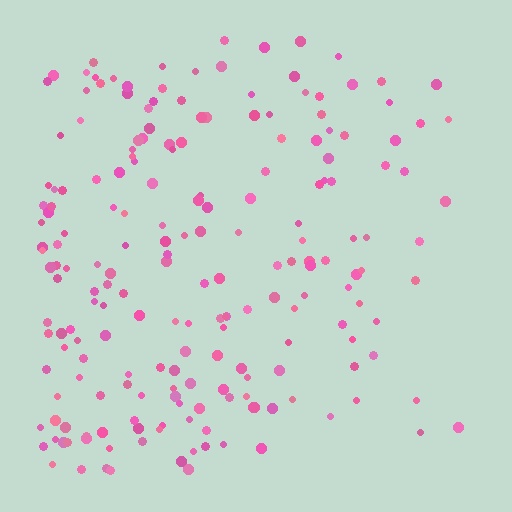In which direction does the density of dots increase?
From right to left, with the left side densest.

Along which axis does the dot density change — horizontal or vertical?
Horizontal.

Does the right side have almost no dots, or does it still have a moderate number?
Still a moderate number, just noticeably fewer than the left.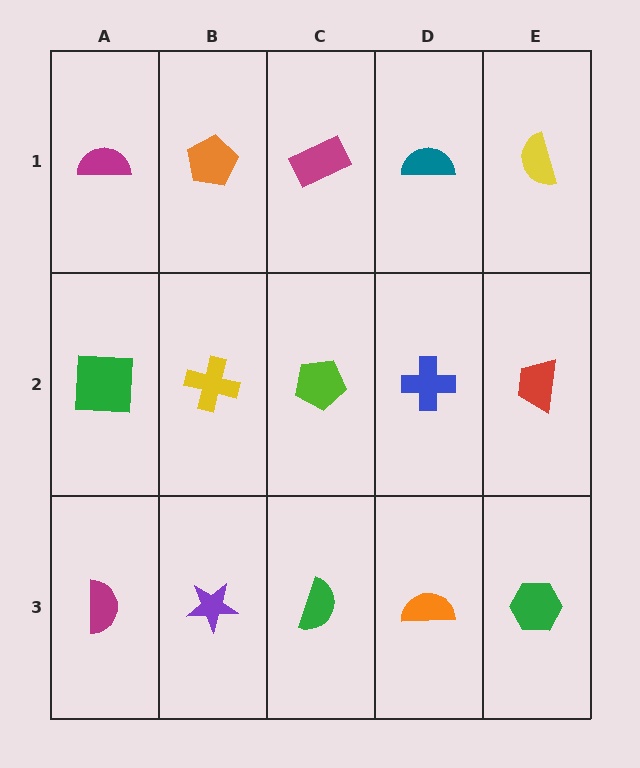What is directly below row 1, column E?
A red trapezoid.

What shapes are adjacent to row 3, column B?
A yellow cross (row 2, column B), a magenta semicircle (row 3, column A), a green semicircle (row 3, column C).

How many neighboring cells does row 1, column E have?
2.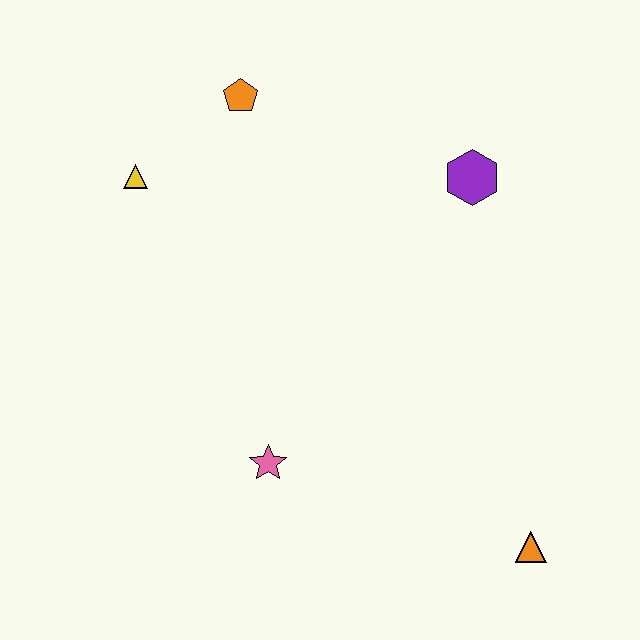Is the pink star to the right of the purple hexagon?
No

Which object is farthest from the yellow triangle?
The orange triangle is farthest from the yellow triangle.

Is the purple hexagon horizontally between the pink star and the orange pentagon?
No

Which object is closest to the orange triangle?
The pink star is closest to the orange triangle.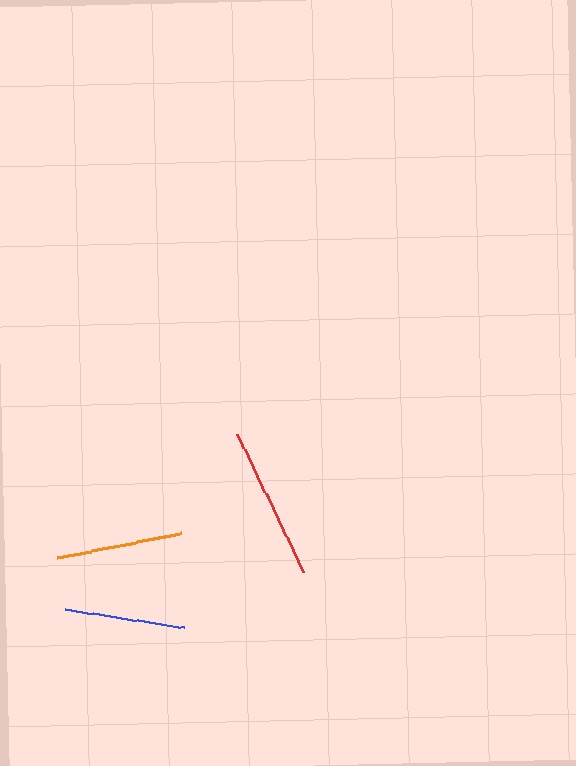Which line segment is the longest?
The red line is the longest at approximately 153 pixels.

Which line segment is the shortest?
The blue line is the shortest at approximately 120 pixels.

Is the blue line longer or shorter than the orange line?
The orange line is longer than the blue line.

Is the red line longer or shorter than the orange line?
The red line is longer than the orange line.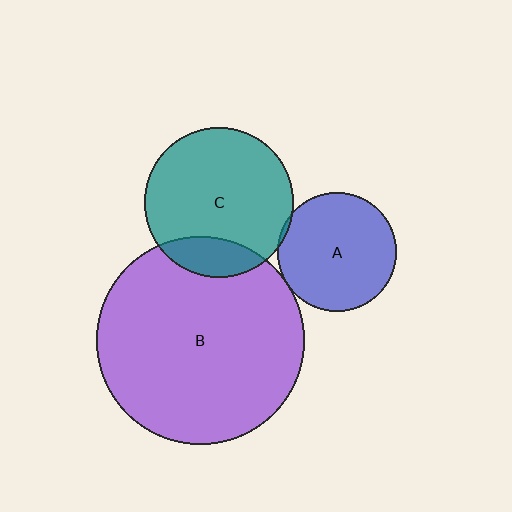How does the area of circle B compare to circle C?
Approximately 1.9 times.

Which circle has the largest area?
Circle B (purple).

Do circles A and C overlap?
Yes.